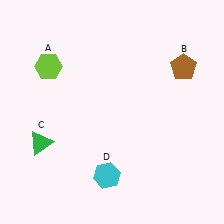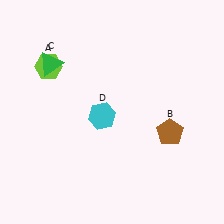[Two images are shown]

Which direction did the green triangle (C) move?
The green triangle (C) moved up.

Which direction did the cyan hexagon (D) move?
The cyan hexagon (D) moved up.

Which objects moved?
The objects that moved are: the brown pentagon (B), the green triangle (C), the cyan hexagon (D).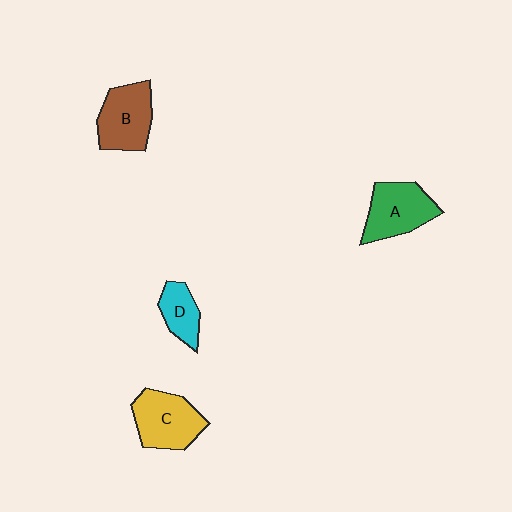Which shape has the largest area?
Shape C (yellow).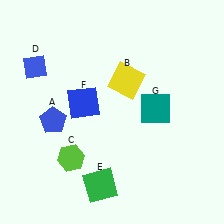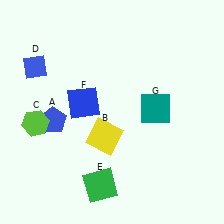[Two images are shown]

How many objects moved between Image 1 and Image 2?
2 objects moved between the two images.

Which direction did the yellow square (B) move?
The yellow square (B) moved down.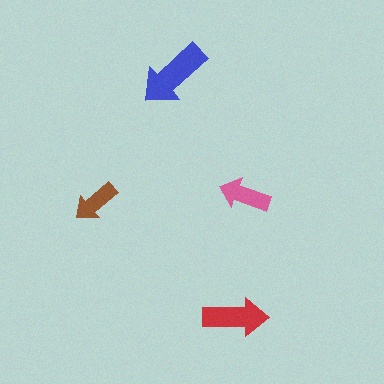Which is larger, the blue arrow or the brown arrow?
The blue one.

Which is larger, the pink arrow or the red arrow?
The red one.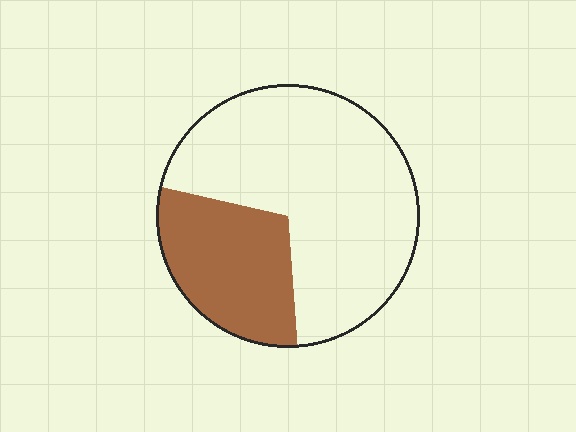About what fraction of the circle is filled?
About one third (1/3).